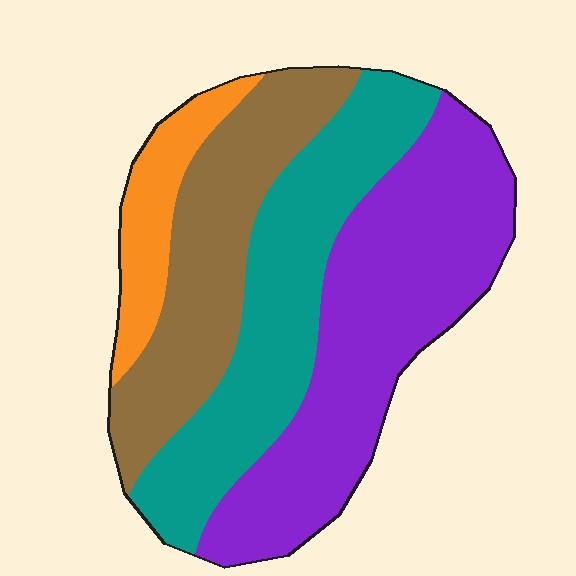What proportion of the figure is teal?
Teal covers roughly 30% of the figure.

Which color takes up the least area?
Orange, at roughly 10%.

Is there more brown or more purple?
Purple.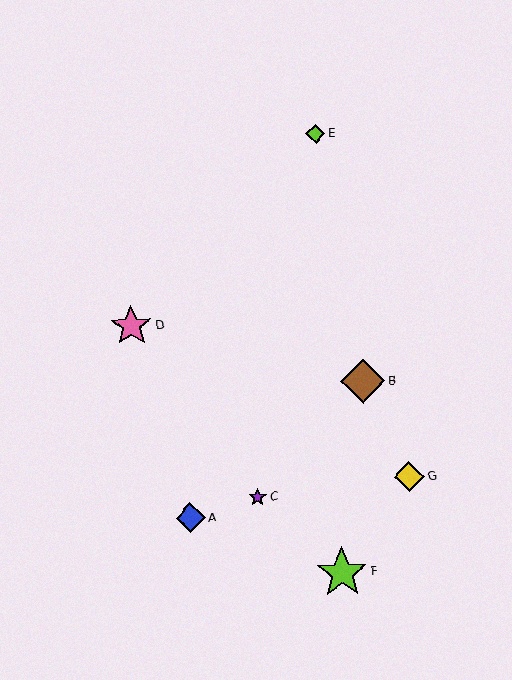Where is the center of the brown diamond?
The center of the brown diamond is at (363, 381).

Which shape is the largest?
The lime star (labeled F) is the largest.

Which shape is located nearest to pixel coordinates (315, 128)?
The lime diamond (labeled E) at (316, 134) is nearest to that location.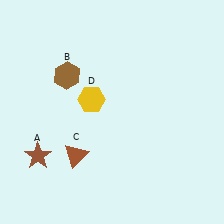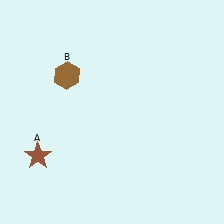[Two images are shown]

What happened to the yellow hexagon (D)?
The yellow hexagon (D) was removed in Image 2. It was in the top-left area of Image 1.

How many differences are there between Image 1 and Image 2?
There are 2 differences between the two images.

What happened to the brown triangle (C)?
The brown triangle (C) was removed in Image 2. It was in the bottom-left area of Image 1.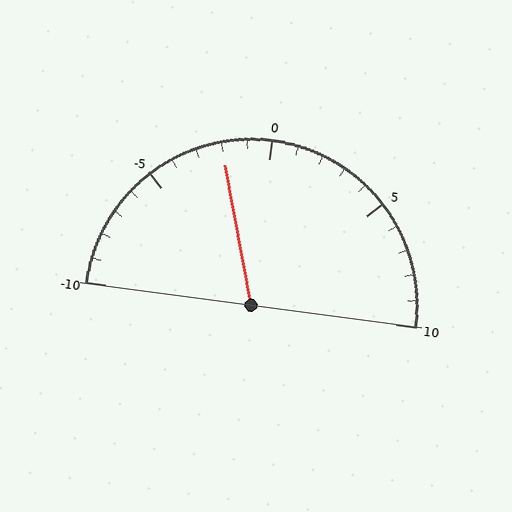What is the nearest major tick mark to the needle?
The nearest major tick mark is 0.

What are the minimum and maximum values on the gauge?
The gauge ranges from -10 to 10.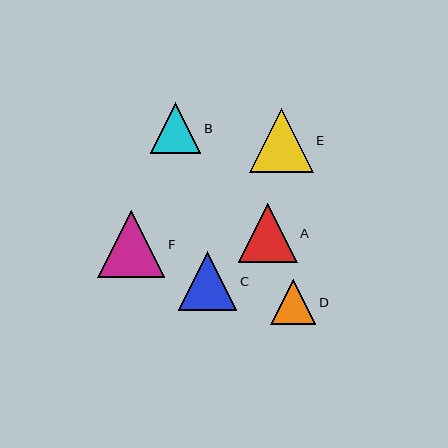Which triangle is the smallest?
Triangle D is the smallest with a size of approximately 45 pixels.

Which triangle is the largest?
Triangle F is the largest with a size of approximately 67 pixels.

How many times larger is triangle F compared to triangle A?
Triangle F is approximately 1.1 times the size of triangle A.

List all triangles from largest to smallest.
From largest to smallest: F, E, A, C, B, D.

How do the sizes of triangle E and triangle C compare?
Triangle E and triangle C are approximately the same size.